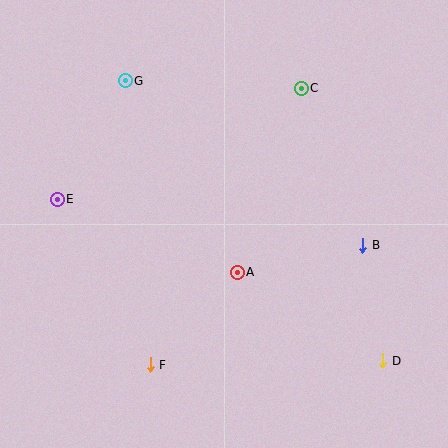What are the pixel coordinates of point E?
Point E is at (57, 199).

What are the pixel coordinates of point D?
Point D is at (383, 361).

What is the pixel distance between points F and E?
The distance between F and E is 190 pixels.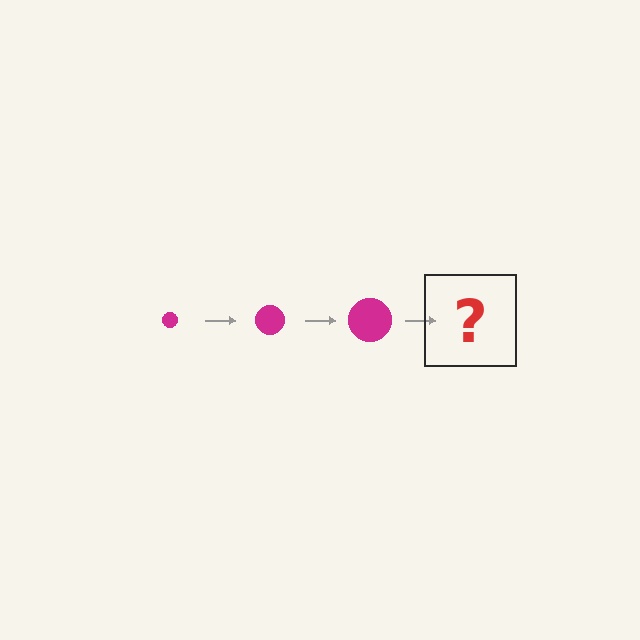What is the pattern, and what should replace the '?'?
The pattern is that the circle gets progressively larger each step. The '?' should be a magenta circle, larger than the previous one.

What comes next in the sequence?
The next element should be a magenta circle, larger than the previous one.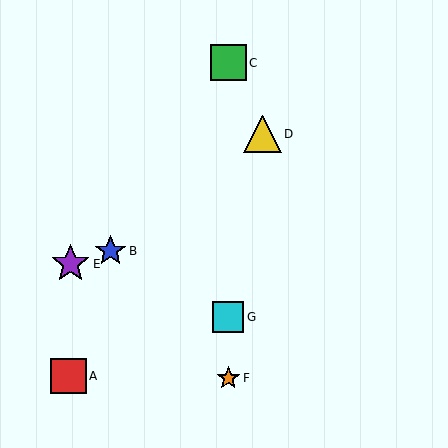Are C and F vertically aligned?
Yes, both are at x≈228.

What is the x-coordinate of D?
Object D is at x≈262.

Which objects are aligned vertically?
Objects C, F, G are aligned vertically.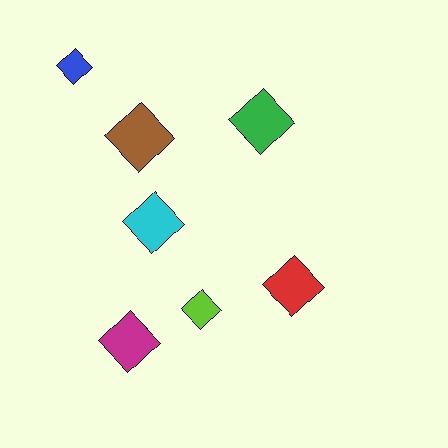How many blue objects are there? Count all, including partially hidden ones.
There is 1 blue object.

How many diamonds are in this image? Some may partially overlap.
There are 7 diamonds.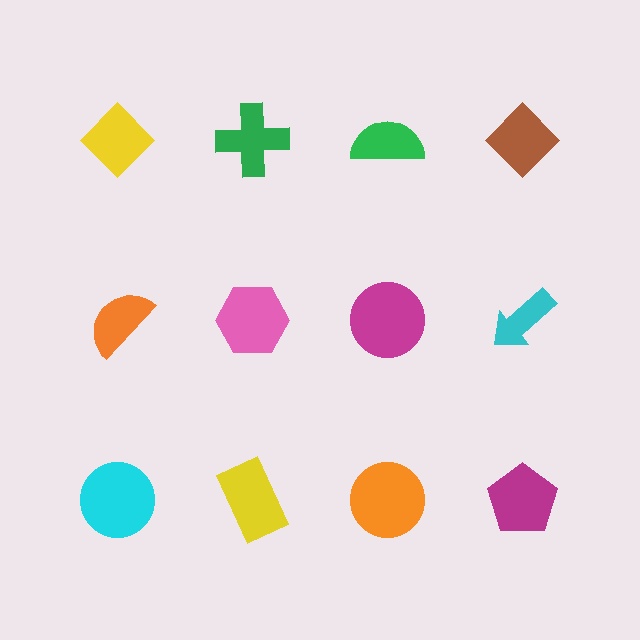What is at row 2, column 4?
A cyan arrow.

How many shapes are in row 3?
4 shapes.